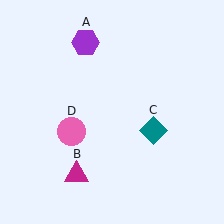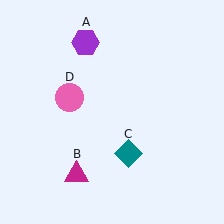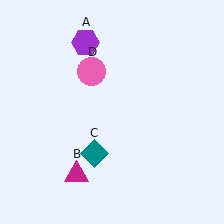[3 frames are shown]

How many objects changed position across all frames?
2 objects changed position: teal diamond (object C), pink circle (object D).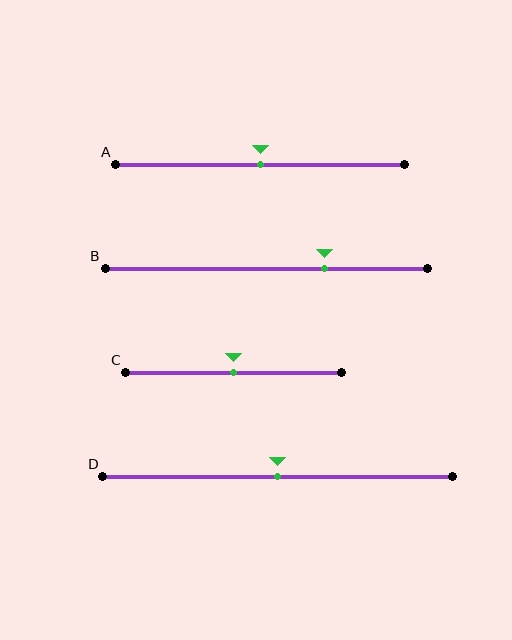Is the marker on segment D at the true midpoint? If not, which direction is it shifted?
Yes, the marker on segment D is at the true midpoint.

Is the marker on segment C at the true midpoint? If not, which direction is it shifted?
Yes, the marker on segment C is at the true midpoint.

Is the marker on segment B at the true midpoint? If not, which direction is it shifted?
No, the marker on segment B is shifted to the right by about 18% of the segment length.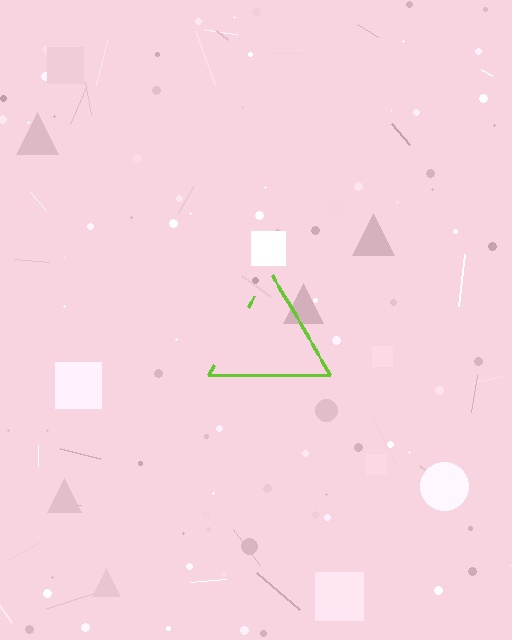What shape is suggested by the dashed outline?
The dashed outline suggests a triangle.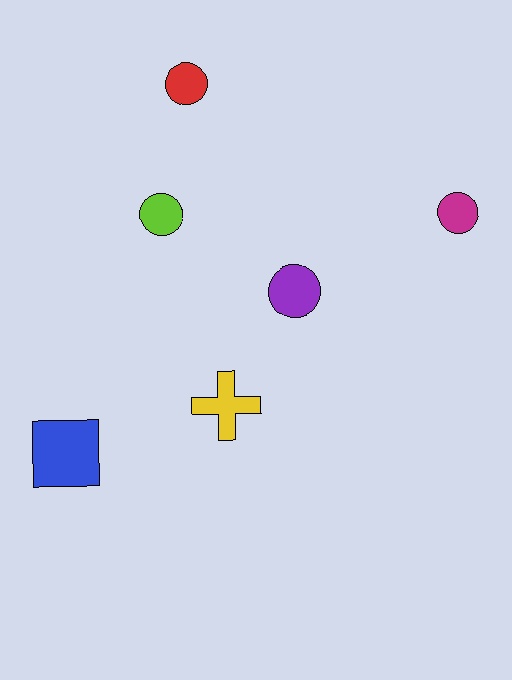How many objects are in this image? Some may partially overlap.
There are 6 objects.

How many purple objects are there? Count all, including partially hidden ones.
There is 1 purple object.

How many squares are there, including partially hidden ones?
There is 1 square.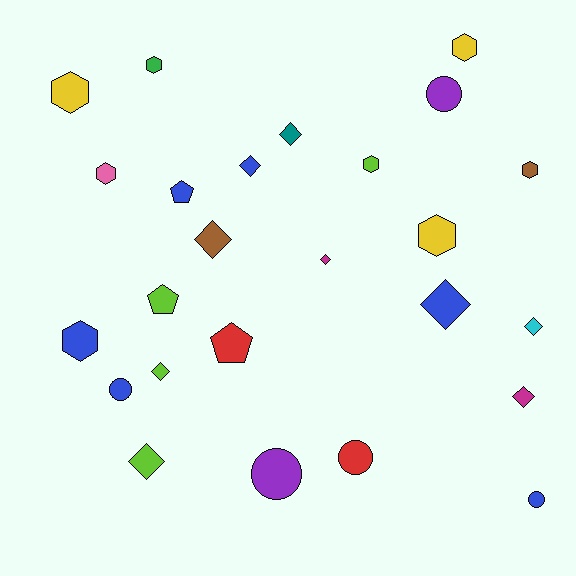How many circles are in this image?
There are 5 circles.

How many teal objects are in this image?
There is 1 teal object.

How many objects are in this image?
There are 25 objects.